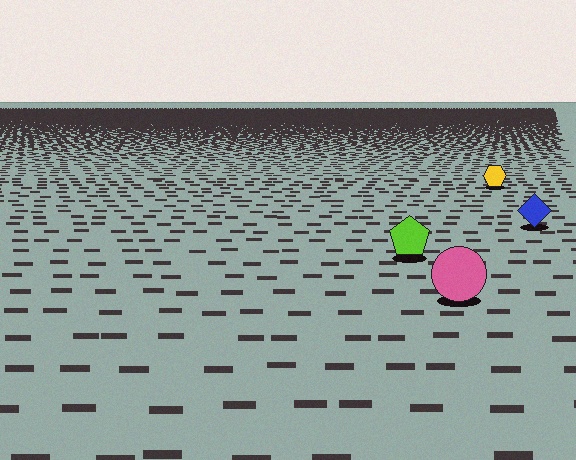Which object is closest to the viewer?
The pink circle is closest. The texture marks near it are larger and more spread out.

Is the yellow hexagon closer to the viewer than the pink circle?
No. The pink circle is closer — you can tell from the texture gradient: the ground texture is coarser near it.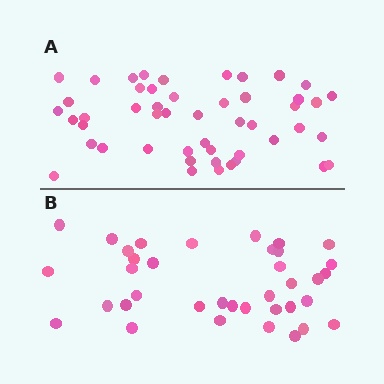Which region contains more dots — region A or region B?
Region A (the top region) has more dots.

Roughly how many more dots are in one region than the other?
Region A has roughly 12 or so more dots than region B.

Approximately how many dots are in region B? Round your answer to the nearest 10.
About 40 dots. (The exact count is 37, which rounds to 40.)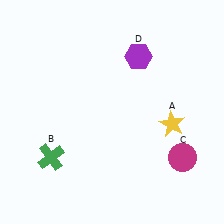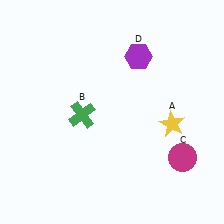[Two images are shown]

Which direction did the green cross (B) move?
The green cross (B) moved up.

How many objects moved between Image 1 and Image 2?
1 object moved between the two images.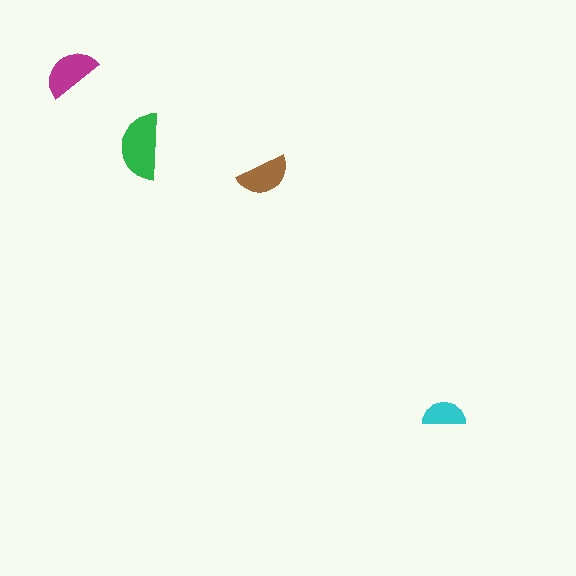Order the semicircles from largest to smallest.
the green one, the magenta one, the brown one, the cyan one.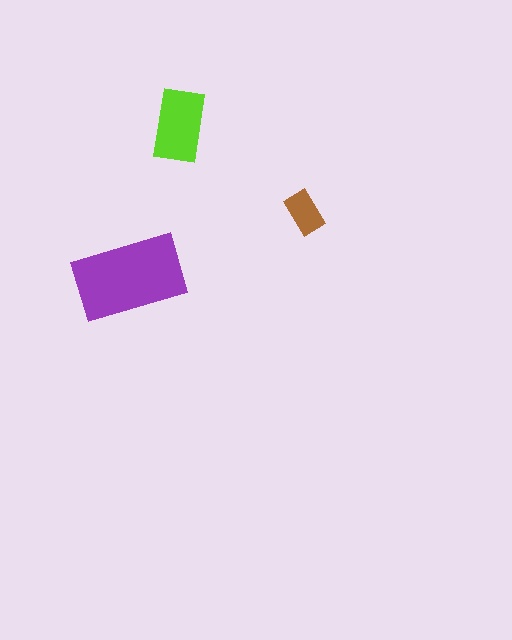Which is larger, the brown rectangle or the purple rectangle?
The purple one.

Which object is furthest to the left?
The purple rectangle is leftmost.